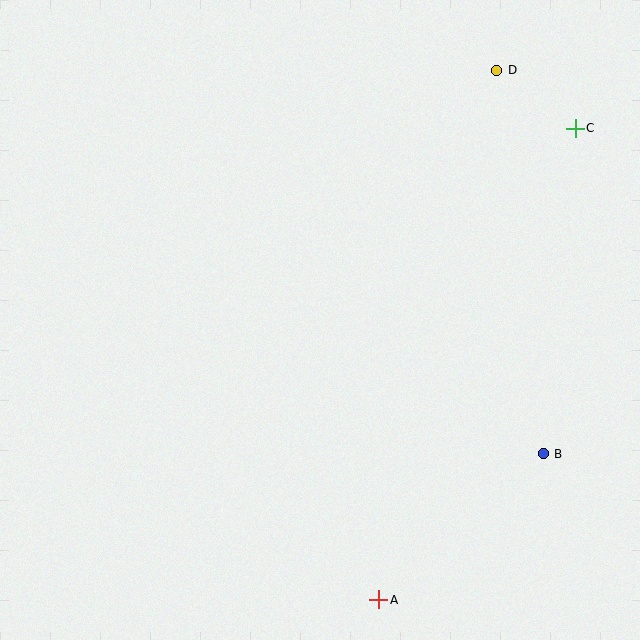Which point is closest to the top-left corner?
Point D is closest to the top-left corner.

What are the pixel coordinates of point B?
Point B is at (543, 454).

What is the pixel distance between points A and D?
The distance between A and D is 543 pixels.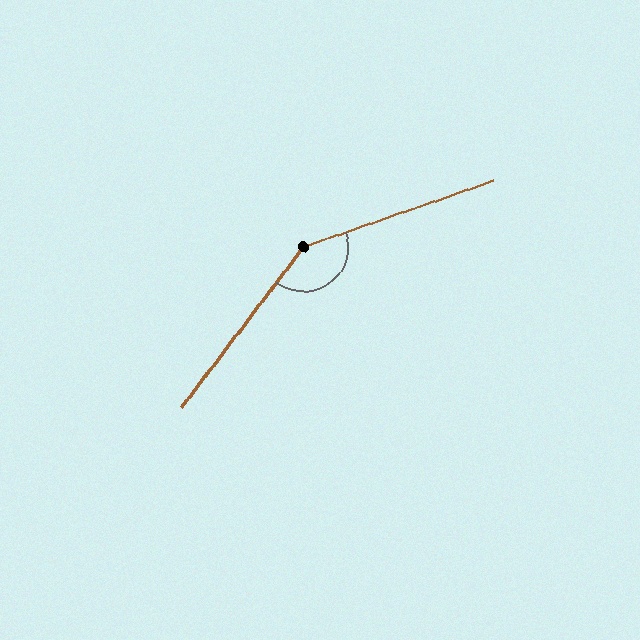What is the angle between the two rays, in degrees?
Approximately 146 degrees.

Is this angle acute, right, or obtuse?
It is obtuse.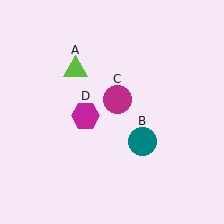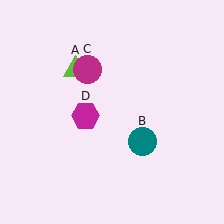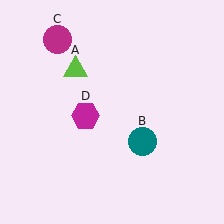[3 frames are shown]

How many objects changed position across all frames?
1 object changed position: magenta circle (object C).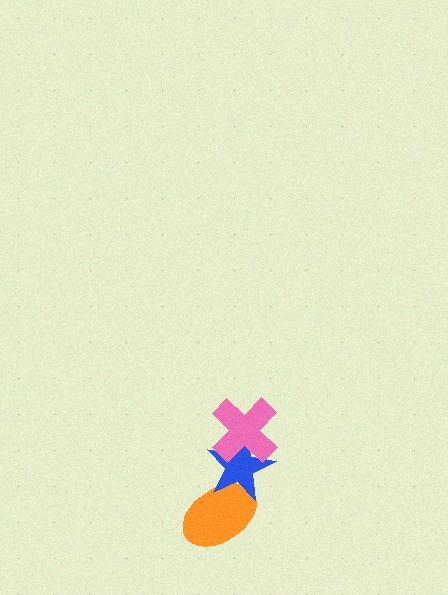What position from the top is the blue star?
The blue star is 2nd from the top.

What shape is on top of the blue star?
The pink cross is on top of the blue star.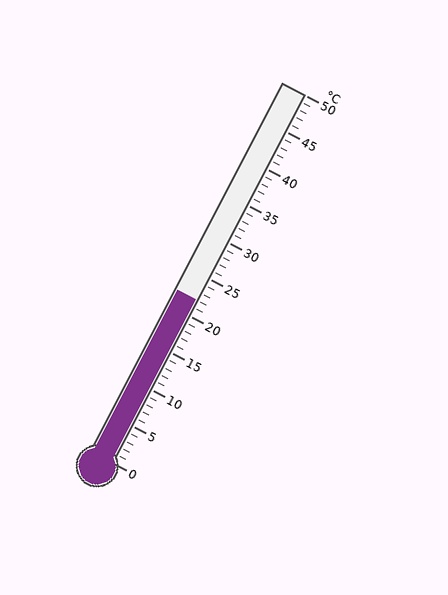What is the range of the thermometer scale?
The thermometer scale ranges from 0°C to 50°C.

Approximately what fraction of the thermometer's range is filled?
The thermometer is filled to approximately 45% of its range.